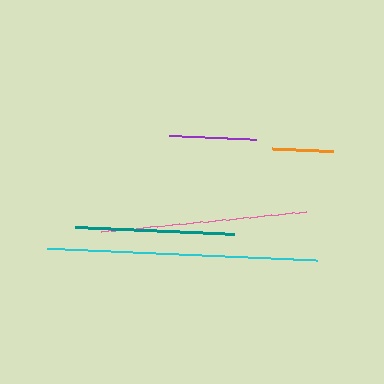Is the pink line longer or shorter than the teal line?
The pink line is longer than the teal line.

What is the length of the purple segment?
The purple segment is approximately 88 pixels long.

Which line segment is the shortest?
The orange line is the shortest at approximately 61 pixels.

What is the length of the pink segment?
The pink segment is approximately 206 pixels long.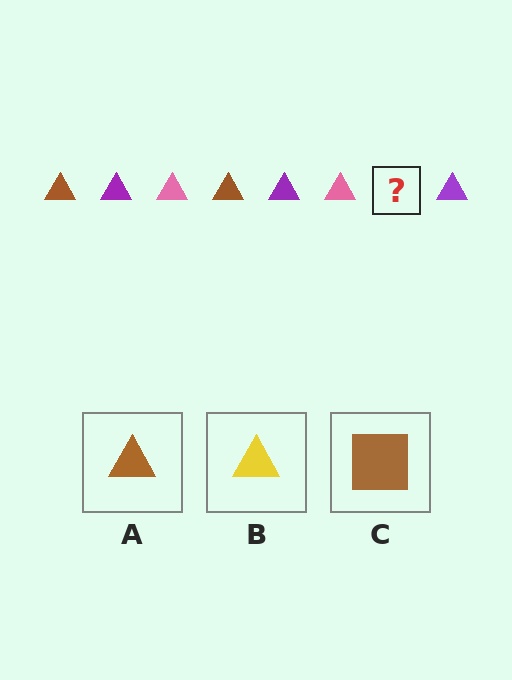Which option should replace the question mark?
Option A.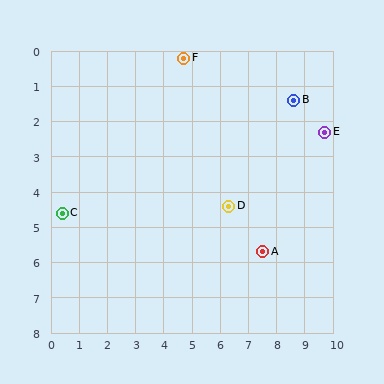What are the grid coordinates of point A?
Point A is at approximately (7.5, 5.7).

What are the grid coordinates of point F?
Point F is at approximately (4.7, 0.2).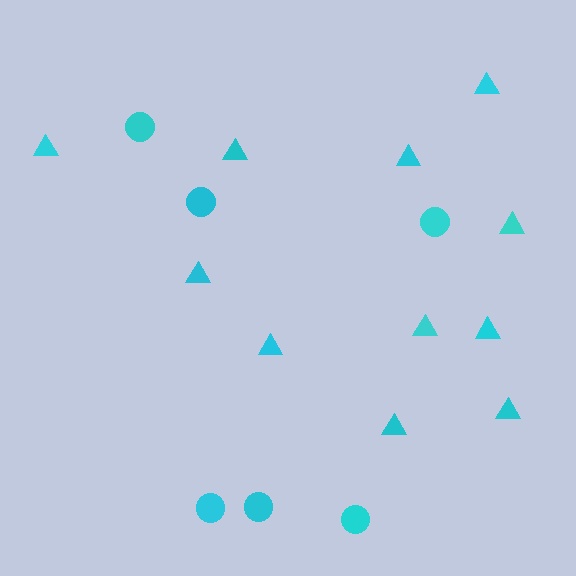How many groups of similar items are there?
There are 2 groups: one group of circles (6) and one group of triangles (11).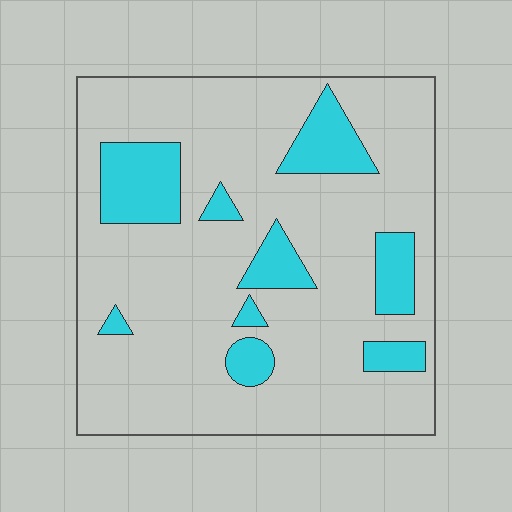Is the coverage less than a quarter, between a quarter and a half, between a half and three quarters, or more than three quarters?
Less than a quarter.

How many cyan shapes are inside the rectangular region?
9.